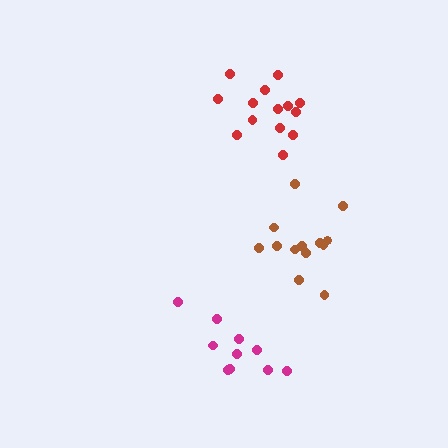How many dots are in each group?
Group 1: 14 dots, Group 2: 10 dots, Group 3: 13 dots (37 total).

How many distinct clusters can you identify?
There are 3 distinct clusters.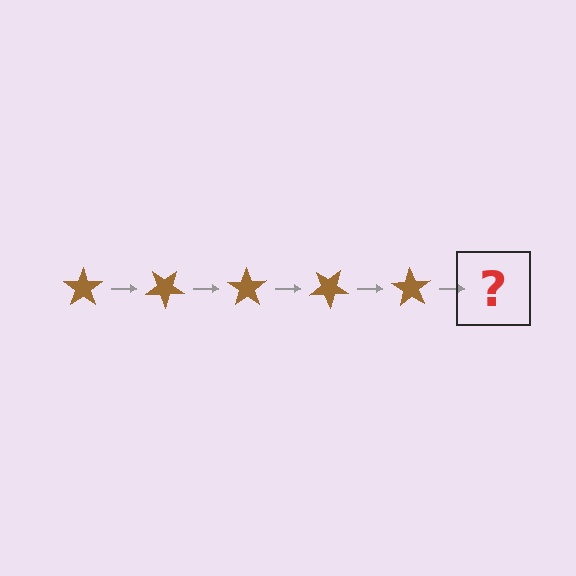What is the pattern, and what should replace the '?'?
The pattern is that the star rotates 35 degrees each step. The '?' should be a brown star rotated 175 degrees.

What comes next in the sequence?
The next element should be a brown star rotated 175 degrees.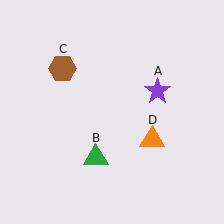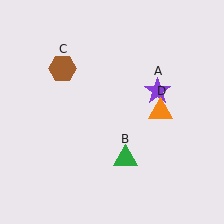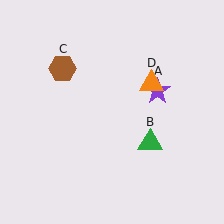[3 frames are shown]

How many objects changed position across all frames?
2 objects changed position: green triangle (object B), orange triangle (object D).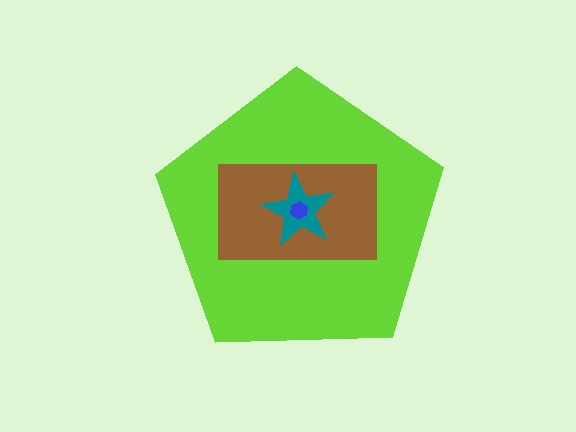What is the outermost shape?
The lime pentagon.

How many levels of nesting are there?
4.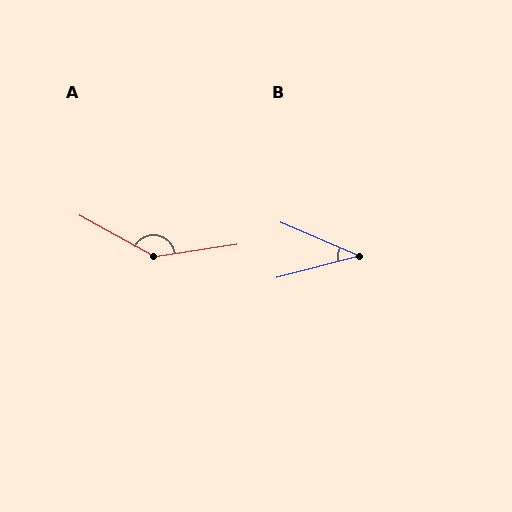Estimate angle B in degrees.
Approximately 38 degrees.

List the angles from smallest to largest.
B (38°), A (143°).